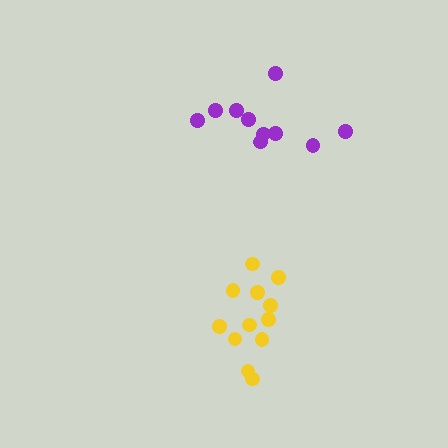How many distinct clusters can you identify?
There are 2 distinct clusters.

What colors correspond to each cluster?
The clusters are colored: yellow, purple.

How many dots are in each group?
Group 1: 12 dots, Group 2: 10 dots (22 total).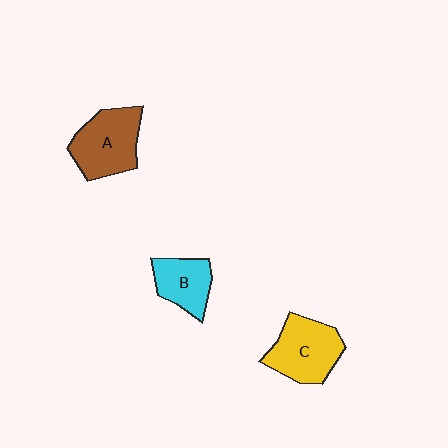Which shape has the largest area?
Shape A (brown).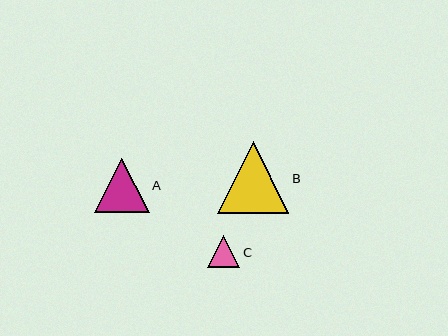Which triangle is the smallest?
Triangle C is the smallest with a size of approximately 32 pixels.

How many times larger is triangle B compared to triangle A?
Triangle B is approximately 1.3 times the size of triangle A.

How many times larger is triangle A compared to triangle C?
Triangle A is approximately 1.7 times the size of triangle C.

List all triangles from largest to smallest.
From largest to smallest: B, A, C.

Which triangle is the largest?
Triangle B is the largest with a size of approximately 72 pixels.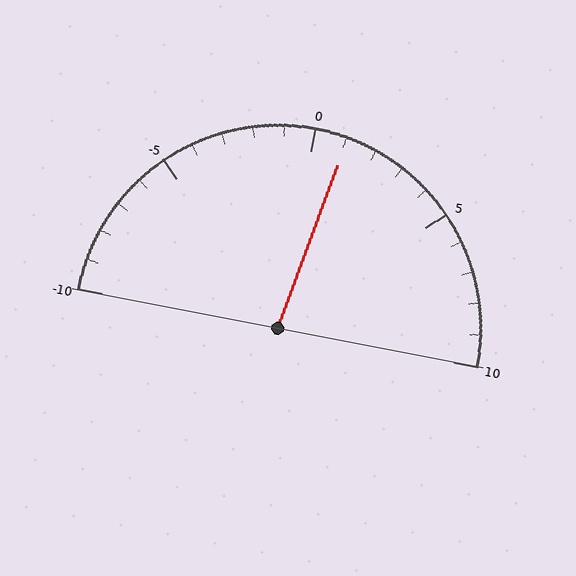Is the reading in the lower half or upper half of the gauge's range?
The reading is in the upper half of the range (-10 to 10).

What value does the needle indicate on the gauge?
The needle indicates approximately 1.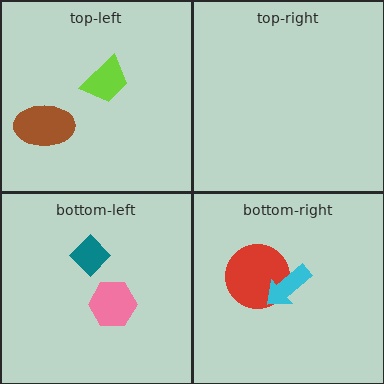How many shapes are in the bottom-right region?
2.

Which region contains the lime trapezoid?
The top-left region.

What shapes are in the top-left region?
The lime trapezoid, the brown ellipse.